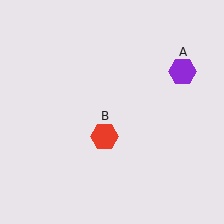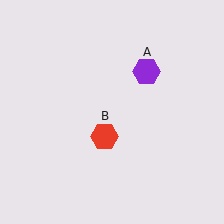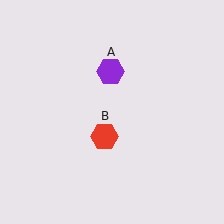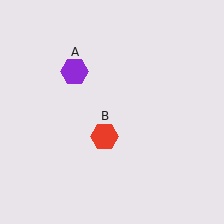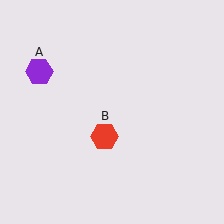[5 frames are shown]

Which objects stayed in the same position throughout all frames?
Red hexagon (object B) remained stationary.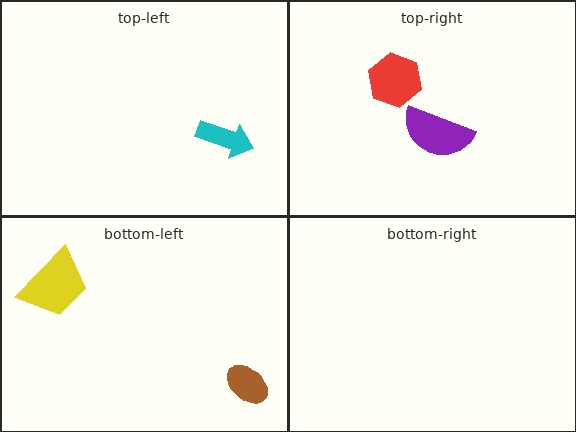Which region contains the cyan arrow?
The top-left region.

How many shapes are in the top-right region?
2.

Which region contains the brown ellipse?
The bottom-left region.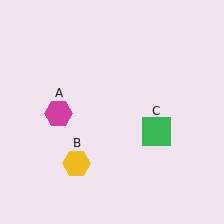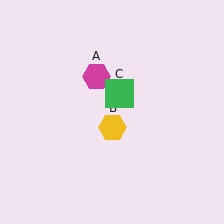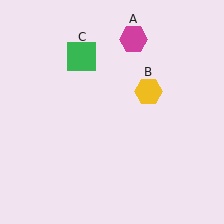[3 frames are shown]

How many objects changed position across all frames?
3 objects changed position: magenta hexagon (object A), yellow hexagon (object B), green square (object C).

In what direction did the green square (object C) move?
The green square (object C) moved up and to the left.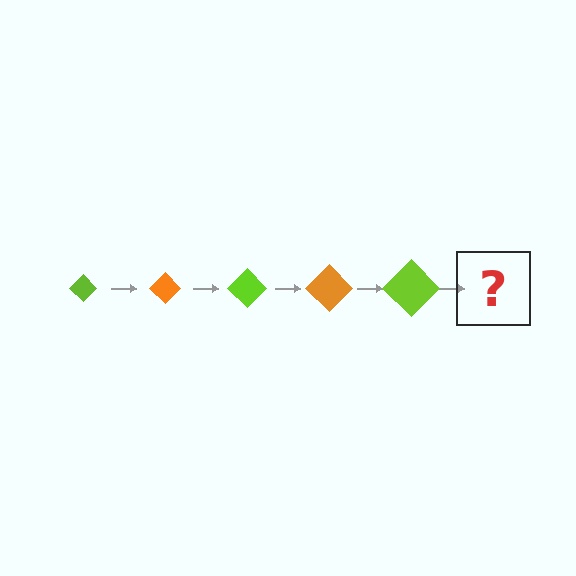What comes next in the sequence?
The next element should be an orange diamond, larger than the previous one.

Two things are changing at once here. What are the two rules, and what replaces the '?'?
The two rules are that the diamond grows larger each step and the color cycles through lime and orange. The '?' should be an orange diamond, larger than the previous one.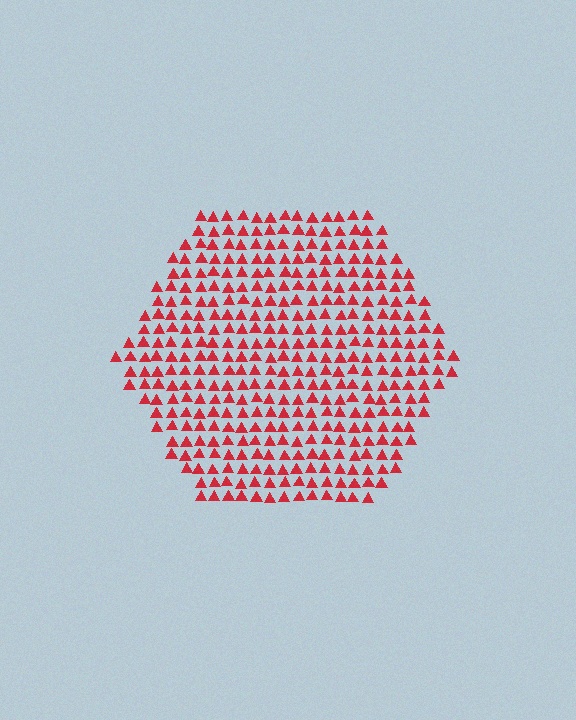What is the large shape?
The large shape is a hexagon.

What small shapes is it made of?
It is made of small triangles.